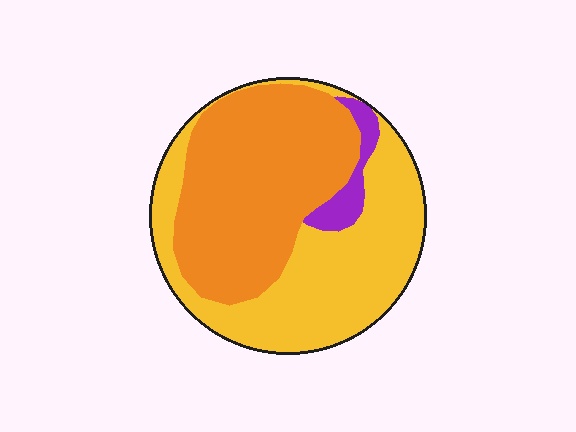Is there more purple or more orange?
Orange.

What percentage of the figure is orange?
Orange covers about 45% of the figure.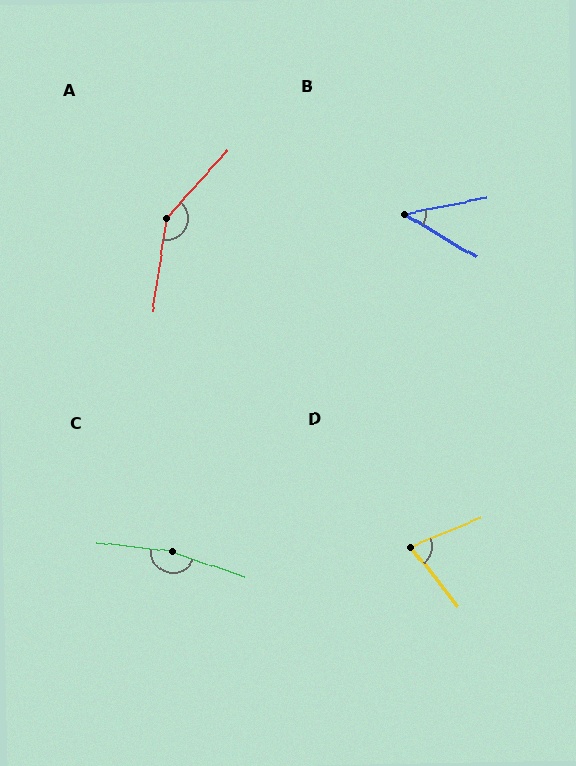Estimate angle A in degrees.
Approximately 146 degrees.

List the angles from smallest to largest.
B (42°), D (74°), A (146°), C (168°).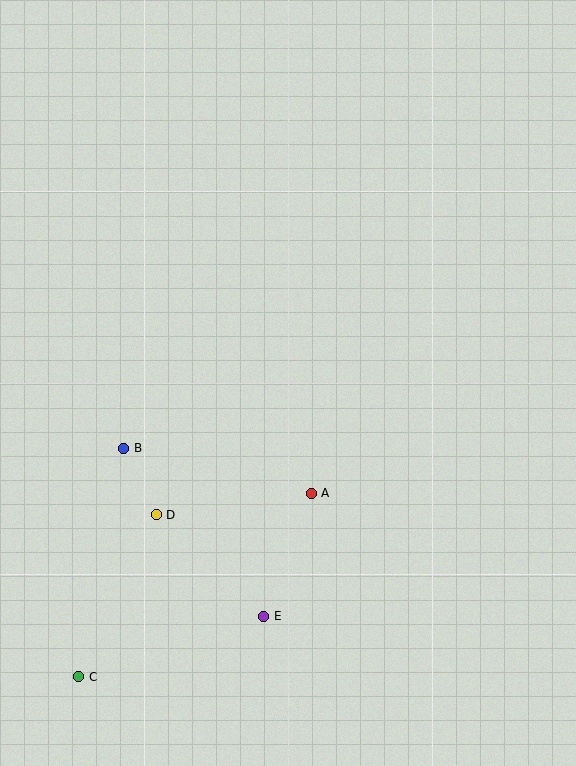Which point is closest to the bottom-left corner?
Point C is closest to the bottom-left corner.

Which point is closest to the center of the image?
Point A at (311, 493) is closest to the center.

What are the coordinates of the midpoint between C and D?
The midpoint between C and D is at (118, 596).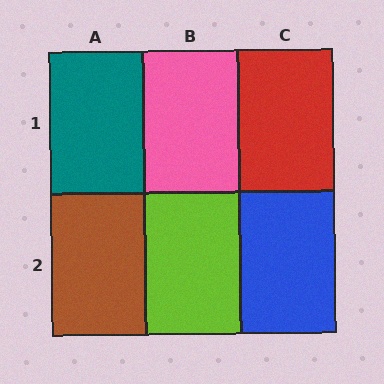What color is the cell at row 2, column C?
Blue.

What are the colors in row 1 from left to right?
Teal, pink, red.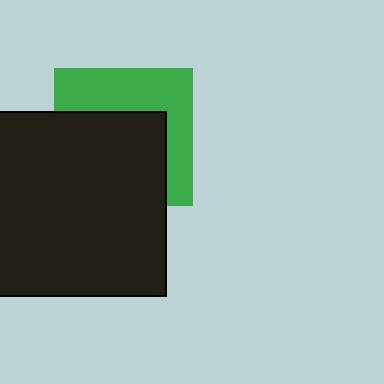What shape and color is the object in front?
The object in front is a black rectangle.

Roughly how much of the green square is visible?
A small part of it is visible (roughly 45%).